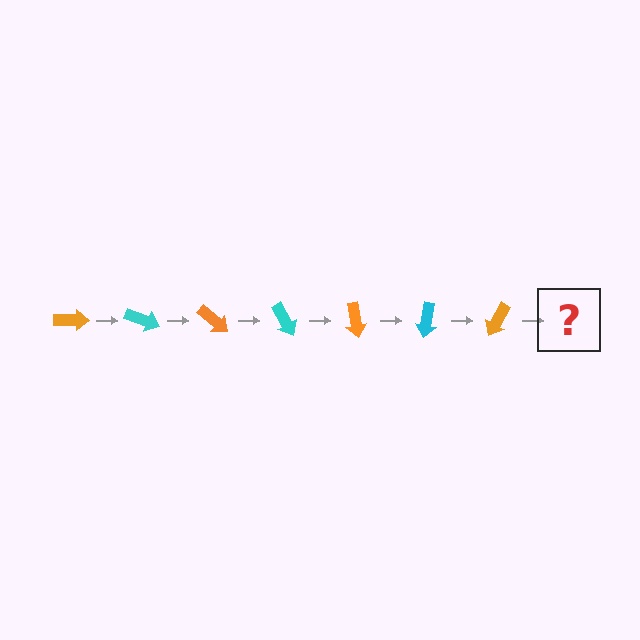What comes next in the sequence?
The next element should be a cyan arrow, rotated 140 degrees from the start.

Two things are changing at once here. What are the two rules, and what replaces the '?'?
The two rules are that it rotates 20 degrees each step and the color cycles through orange and cyan. The '?' should be a cyan arrow, rotated 140 degrees from the start.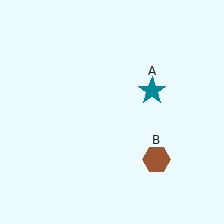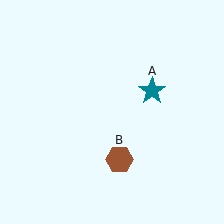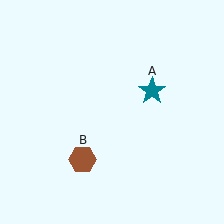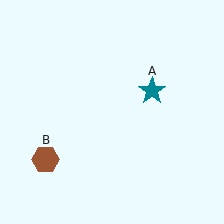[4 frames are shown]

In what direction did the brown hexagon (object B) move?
The brown hexagon (object B) moved left.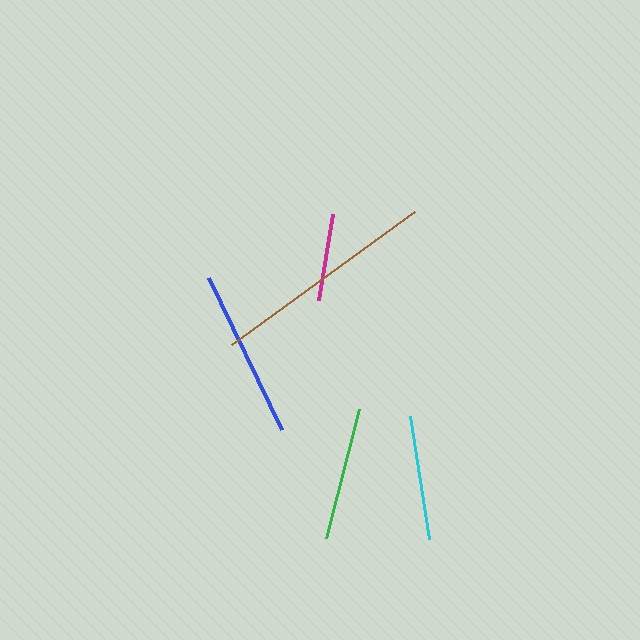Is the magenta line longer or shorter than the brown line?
The brown line is longer than the magenta line.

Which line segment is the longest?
The brown line is the longest at approximately 227 pixels.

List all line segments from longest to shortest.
From longest to shortest: brown, blue, green, cyan, magenta.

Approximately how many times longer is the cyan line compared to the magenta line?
The cyan line is approximately 1.4 times the length of the magenta line.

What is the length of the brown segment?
The brown segment is approximately 227 pixels long.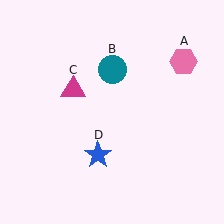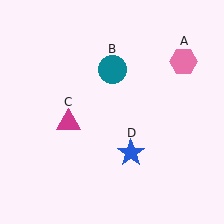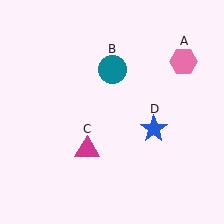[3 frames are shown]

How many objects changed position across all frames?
2 objects changed position: magenta triangle (object C), blue star (object D).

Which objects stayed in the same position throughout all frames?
Pink hexagon (object A) and teal circle (object B) remained stationary.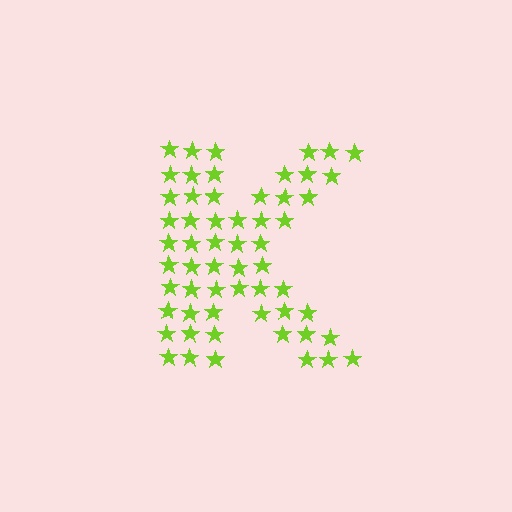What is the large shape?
The large shape is the letter K.